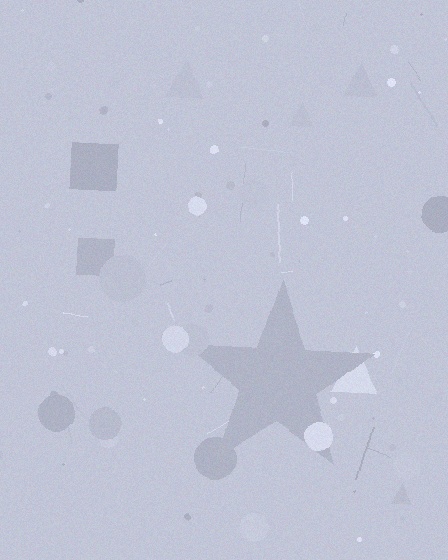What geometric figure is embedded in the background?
A star is embedded in the background.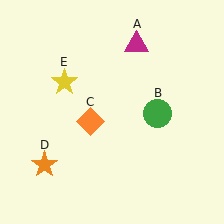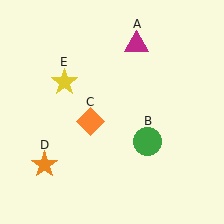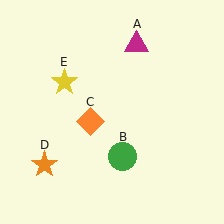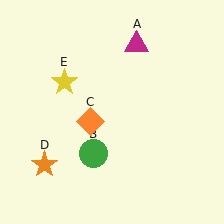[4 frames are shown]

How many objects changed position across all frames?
1 object changed position: green circle (object B).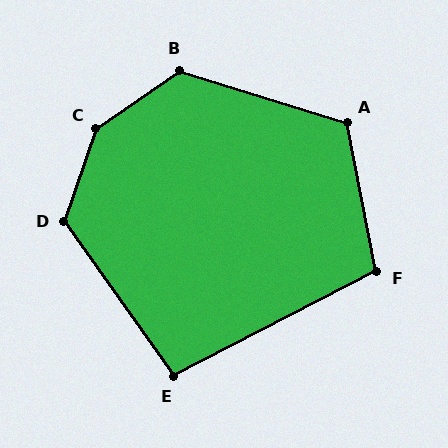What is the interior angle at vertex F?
Approximately 106 degrees (obtuse).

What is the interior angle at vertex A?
Approximately 118 degrees (obtuse).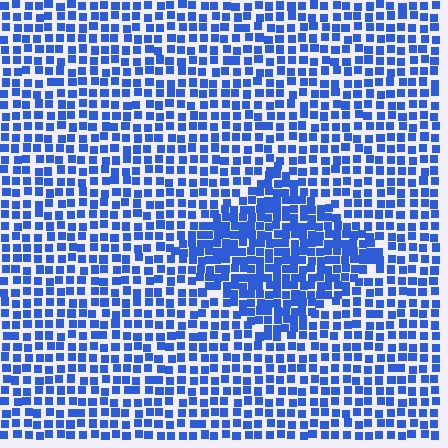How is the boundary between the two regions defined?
The boundary is defined by a change in element density (approximately 1.7x ratio). All elements are the same color, size, and shape.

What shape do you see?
I see a diamond.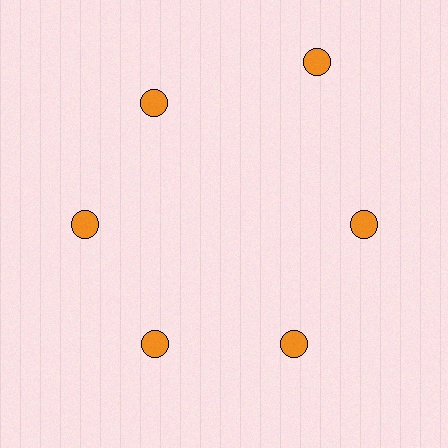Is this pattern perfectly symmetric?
No. The 6 orange circles are arranged in a ring, but one element near the 1 o'clock position is pushed outward from the center, breaking the 6-fold rotational symmetry.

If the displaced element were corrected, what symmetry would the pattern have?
It would have 6-fold rotational symmetry — the pattern would map onto itself every 60 degrees.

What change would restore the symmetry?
The symmetry would be restored by moving it inward, back onto the ring so that all 6 circles sit at equal angles and equal distance from the center.